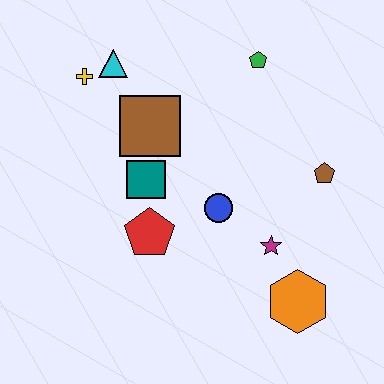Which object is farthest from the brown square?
The orange hexagon is farthest from the brown square.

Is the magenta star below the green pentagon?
Yes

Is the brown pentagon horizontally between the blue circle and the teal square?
No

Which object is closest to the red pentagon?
The teal square is closest to the red pentagon.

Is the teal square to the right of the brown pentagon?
No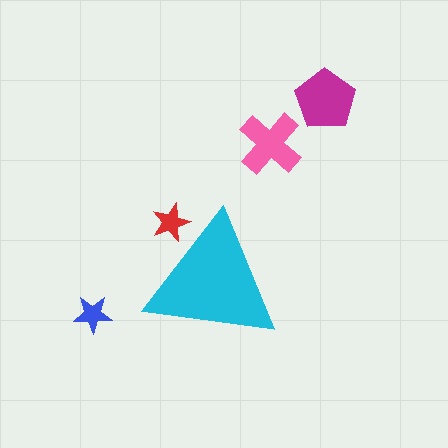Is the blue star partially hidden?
No, the blue star is fully visible.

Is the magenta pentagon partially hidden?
No, the magenta pentagon is fully visible.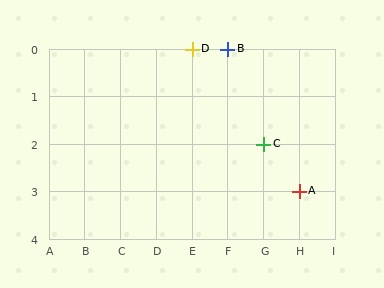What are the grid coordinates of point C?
Point C is at grid coordinates (G, 2).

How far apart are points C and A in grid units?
Points C and A are 1 column and 1 row apart (about 1.4 grid units diagonally).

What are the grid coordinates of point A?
Point A is at grid coordinates (H, 3).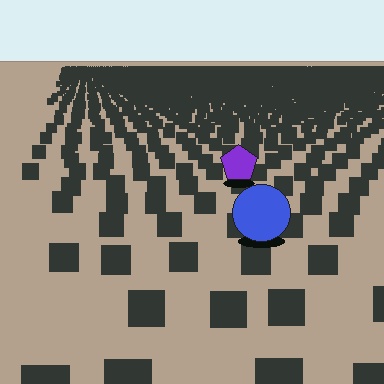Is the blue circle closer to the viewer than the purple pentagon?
Yes. The blue circle is closer — you can tell from the texture gradient: the ground texture is coarser near it.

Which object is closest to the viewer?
The blue circle is closest. The texture marks near it are larger and more spread out.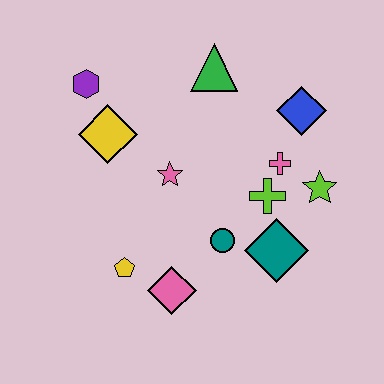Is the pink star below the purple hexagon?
Yes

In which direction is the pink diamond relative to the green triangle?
The pink diamond is below the green triangle.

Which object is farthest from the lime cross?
The purple hexagon is farthest from the lime cross.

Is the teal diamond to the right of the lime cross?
Yes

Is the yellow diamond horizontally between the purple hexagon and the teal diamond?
Yes